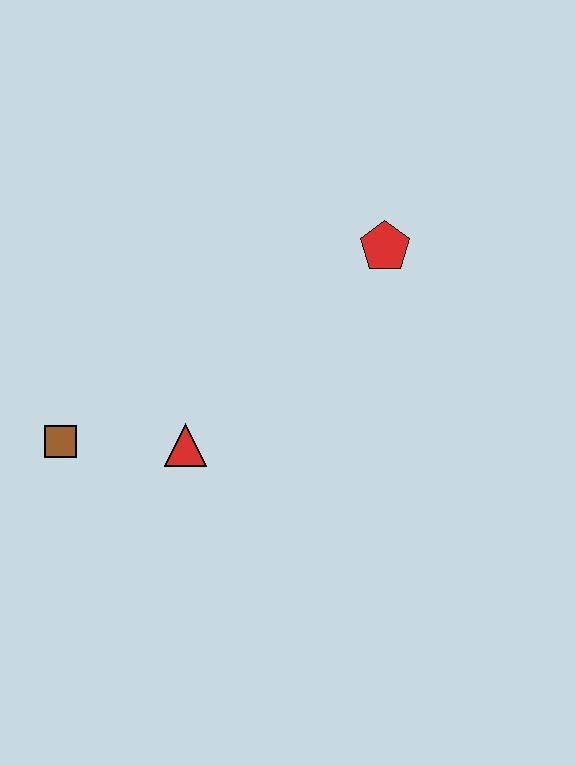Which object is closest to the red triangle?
The brown square is closest to the red triangle.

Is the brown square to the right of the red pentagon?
No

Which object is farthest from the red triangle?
The red pentagon is farthest from the red triangle.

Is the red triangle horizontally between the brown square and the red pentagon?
Yes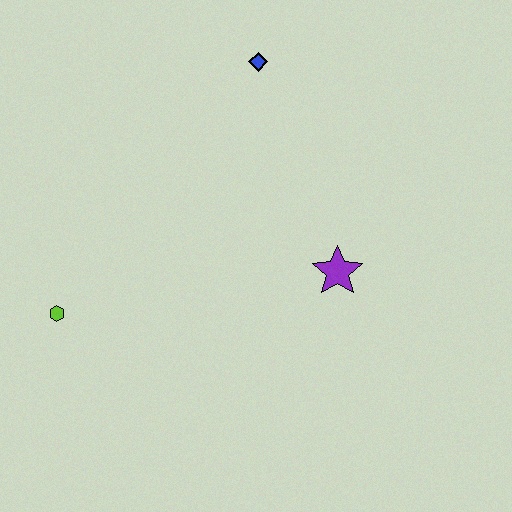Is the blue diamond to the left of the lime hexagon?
No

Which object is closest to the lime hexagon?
The purple star is closest to the lime hexagon.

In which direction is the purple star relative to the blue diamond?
The purple star is below the blue diamond.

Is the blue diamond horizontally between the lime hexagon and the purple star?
Yes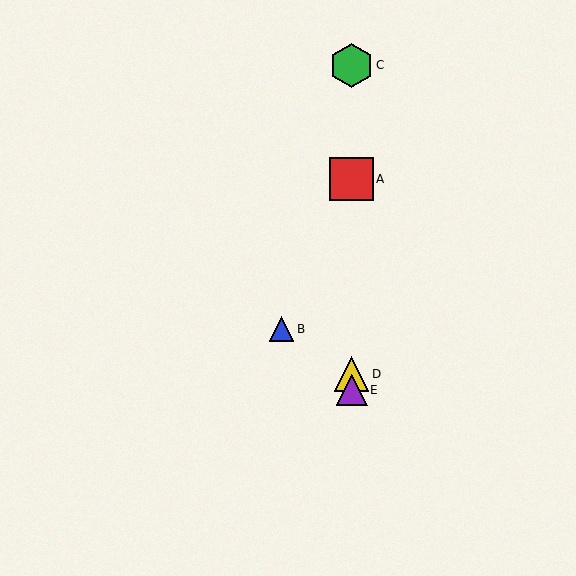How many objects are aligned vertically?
4 objects (A, C, D, E) are aligned vertically.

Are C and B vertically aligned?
No, C is at x≈352 and B is at x≈282.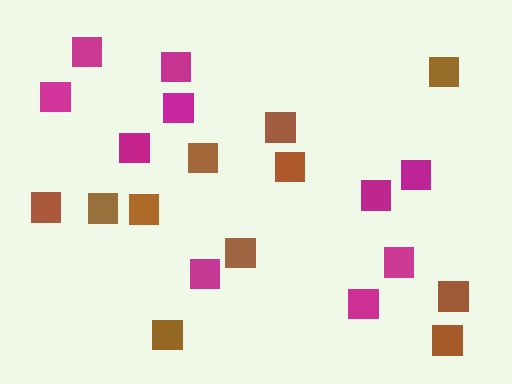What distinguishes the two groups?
There are 2 groups: one group of brown squares (11) and one group of magenta squares (10).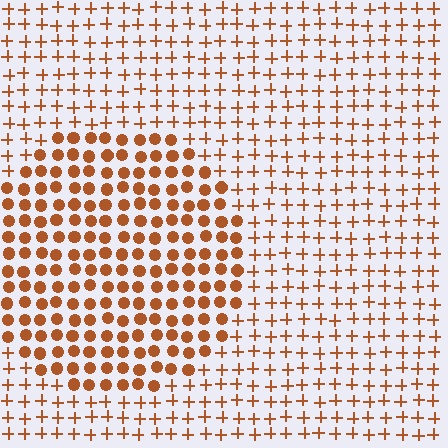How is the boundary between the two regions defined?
The boundary is defined by a change in element shape: circles inside vs. plus signs outside. All elements share the same color and spacing.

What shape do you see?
I see a circle.